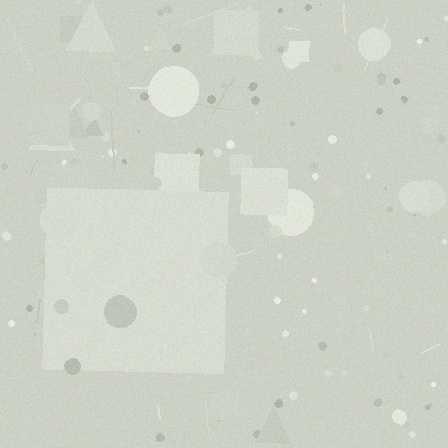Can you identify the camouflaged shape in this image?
The camouflaged shape is a square.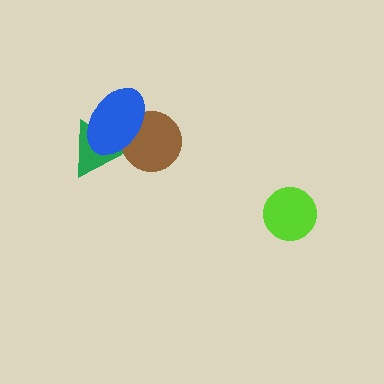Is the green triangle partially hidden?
Yes, it is partially covered by another shape.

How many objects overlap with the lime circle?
0 objects overlap with the lime circle.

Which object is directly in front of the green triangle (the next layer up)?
The brown circle is directly in front of the green triangle.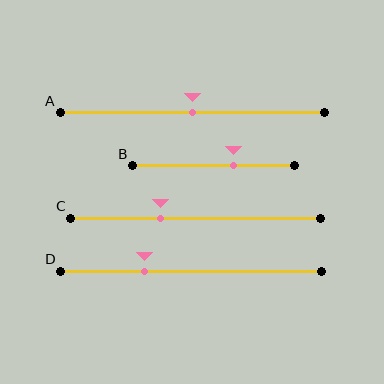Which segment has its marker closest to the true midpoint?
Segment A has its marker closest to the true midpoint.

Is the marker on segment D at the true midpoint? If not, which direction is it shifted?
No, the marker on segment D is shifted to the left by about 18% of the segment length.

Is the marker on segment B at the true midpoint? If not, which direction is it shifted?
No, the marker on segment B is shifted to the right by about 12% of the segment length.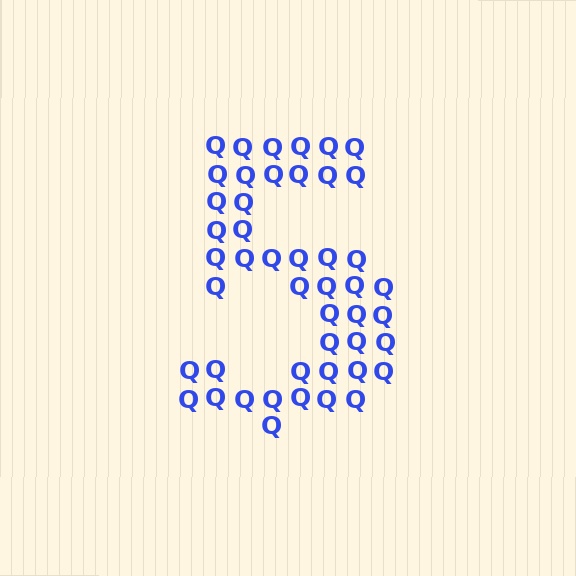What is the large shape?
The large shape is the digit 5.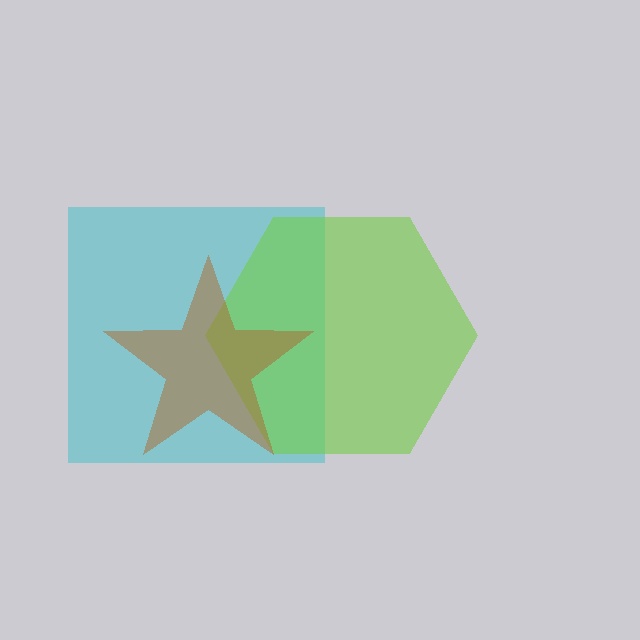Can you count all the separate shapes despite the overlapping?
Yes, there are 3 separate shapes.